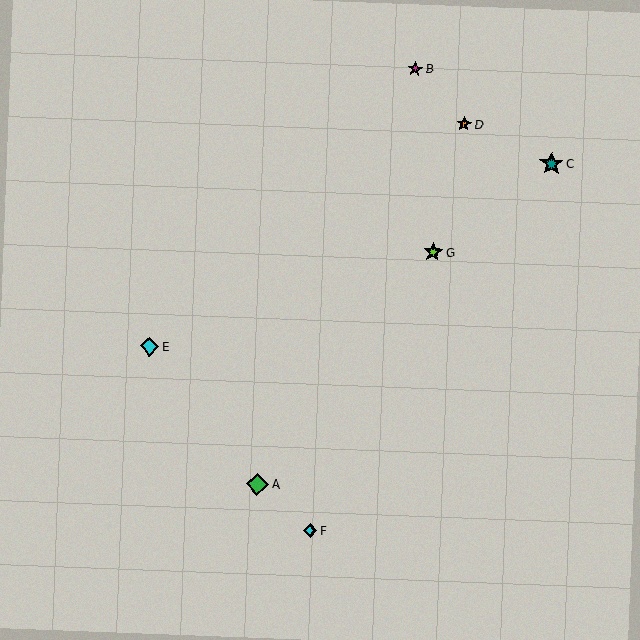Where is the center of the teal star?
The center of the teal star is at (551, 164).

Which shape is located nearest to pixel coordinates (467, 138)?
The orange star (labeled D) at (464, 124) is nearest to that location.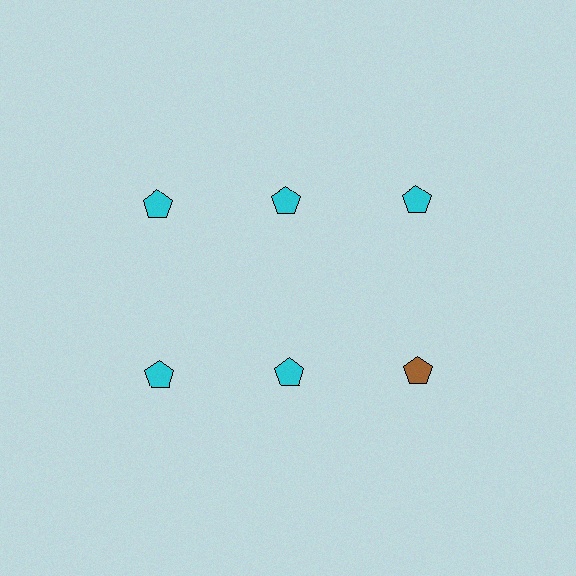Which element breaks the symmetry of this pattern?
The brown pentagon in the second row, center column breaks the symmetry. All other shapes are cyan pentagons.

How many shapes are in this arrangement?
There are 6 shapes arranged in a grid pattern.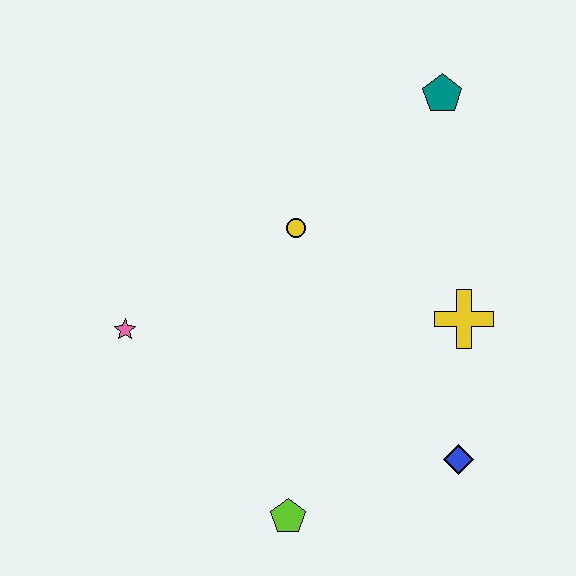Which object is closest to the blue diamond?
The yellow cross is closest to the blue diamond.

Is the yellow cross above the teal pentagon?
No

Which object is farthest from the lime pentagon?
The teal pentagon is farthest from the lime pentagon.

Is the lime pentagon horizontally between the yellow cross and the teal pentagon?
No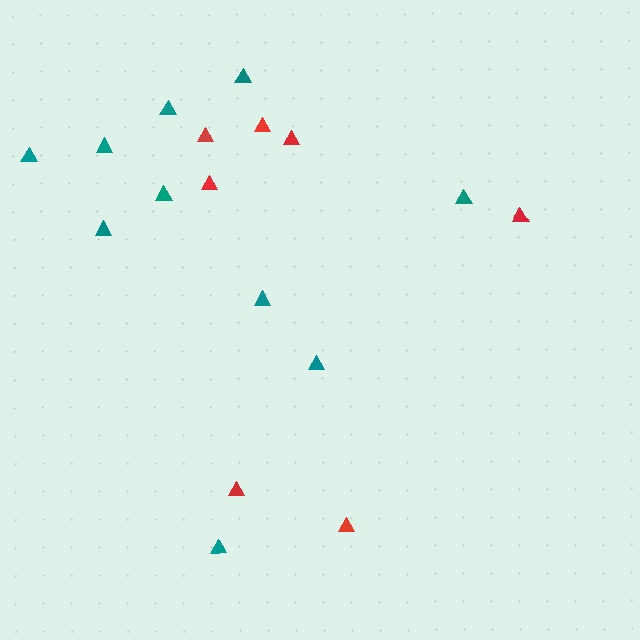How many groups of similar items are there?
There are 2 groups: one group of teal triangles (10) and one group of red triangles (7).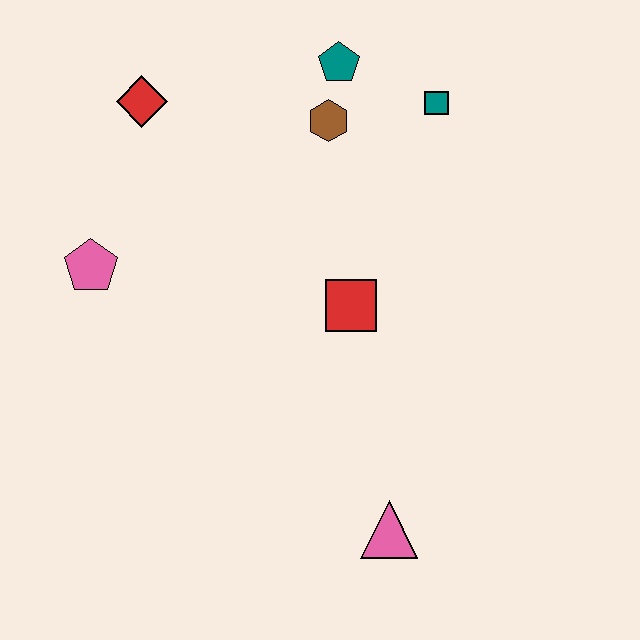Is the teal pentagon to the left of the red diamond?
No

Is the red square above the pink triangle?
Yes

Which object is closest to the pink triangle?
The red square is closest to the pink triangle.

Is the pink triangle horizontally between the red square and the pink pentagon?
No